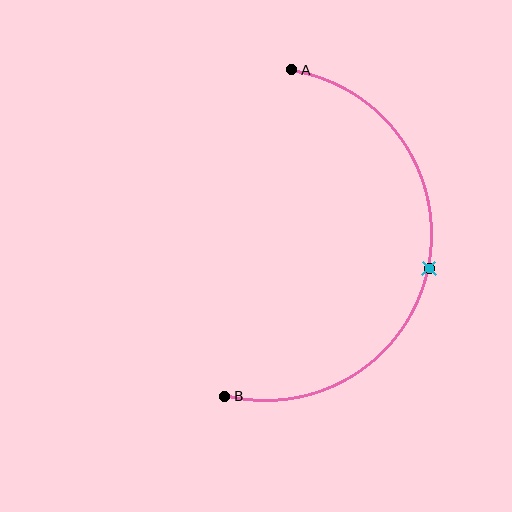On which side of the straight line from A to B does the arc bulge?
The arc bulges to the right of the straight line connecting A and B.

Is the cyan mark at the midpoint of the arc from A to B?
Yes. The cyan mark lies on the arc at equal arc-length from both A and B — it is the arc midpoint.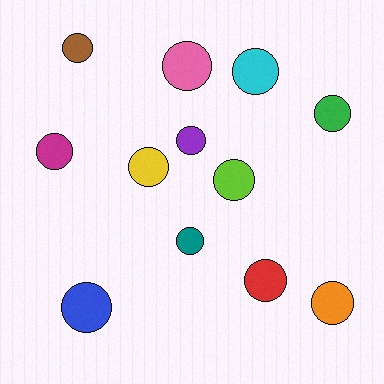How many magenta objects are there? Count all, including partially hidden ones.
There is 1 magenta object.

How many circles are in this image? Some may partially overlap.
There are 12 circles.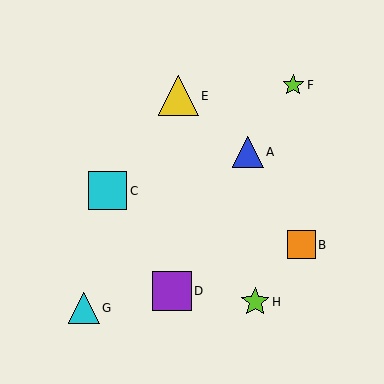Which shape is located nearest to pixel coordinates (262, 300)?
The lime star (labeled H) at (255, 302) is nearest to that location.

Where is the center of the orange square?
The center of the orange square is at (301, 245).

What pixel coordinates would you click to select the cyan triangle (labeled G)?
Click at (84, 308) to select the cyan triangle G.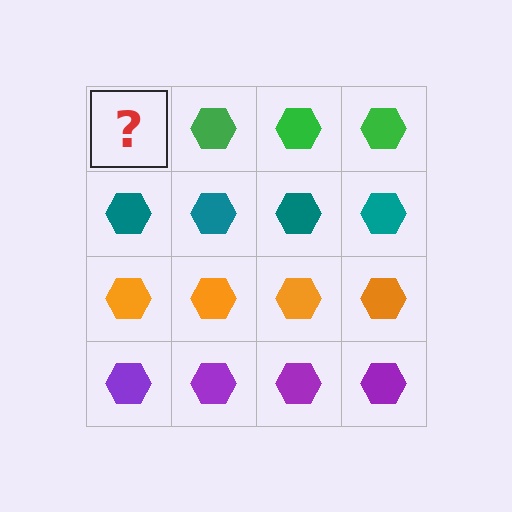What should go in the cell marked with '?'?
The missing cell should contain a green hexagon.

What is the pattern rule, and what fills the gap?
The rule is that each row has a consistent color. The gap should be filled with a green hexagon.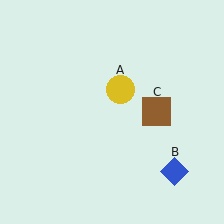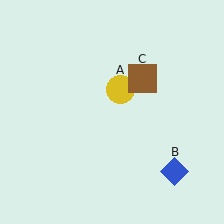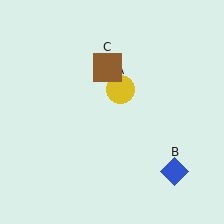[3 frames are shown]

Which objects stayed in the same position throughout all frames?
Yellow circle (object A) and blue diamond (object B) remained stationary.